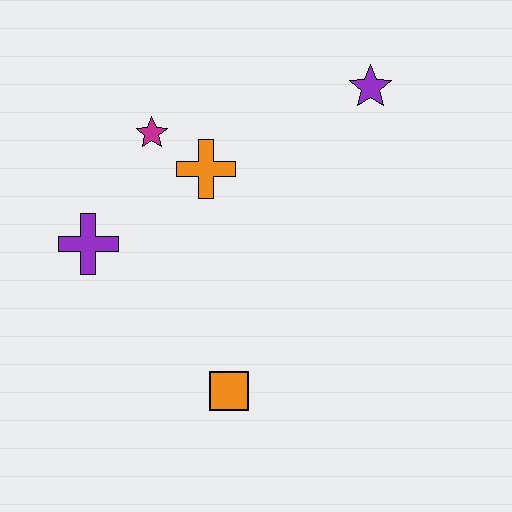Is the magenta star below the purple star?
Yes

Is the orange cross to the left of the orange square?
Yes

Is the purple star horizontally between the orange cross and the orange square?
No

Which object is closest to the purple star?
The orange cross is closest to the purple star.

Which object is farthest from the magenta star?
The orange square is farthest from the magenta star.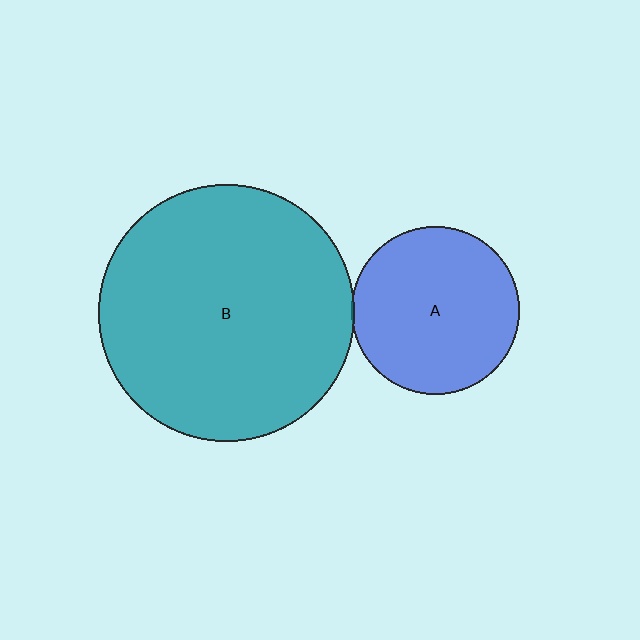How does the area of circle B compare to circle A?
Approximately 2.3 times.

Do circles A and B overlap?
Yes.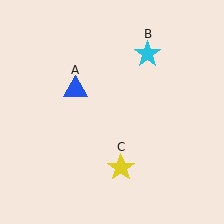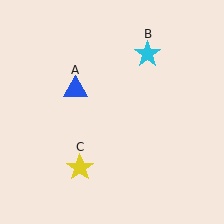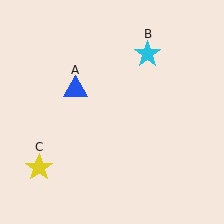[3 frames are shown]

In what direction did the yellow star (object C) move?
The yellow star (object C) moved left.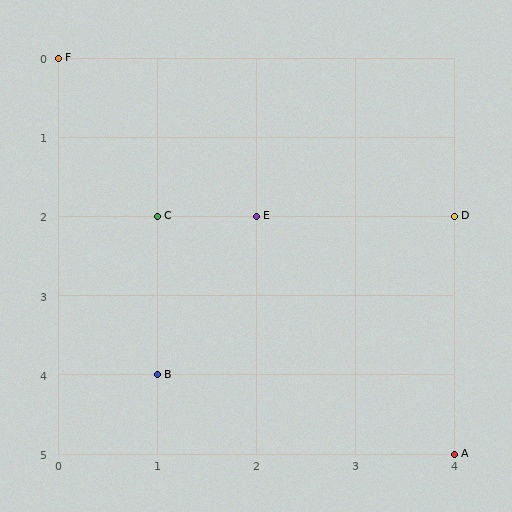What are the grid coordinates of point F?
Point F is at grid coordinates (0, 0).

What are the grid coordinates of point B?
Point B is at grid coordinates (1, 4).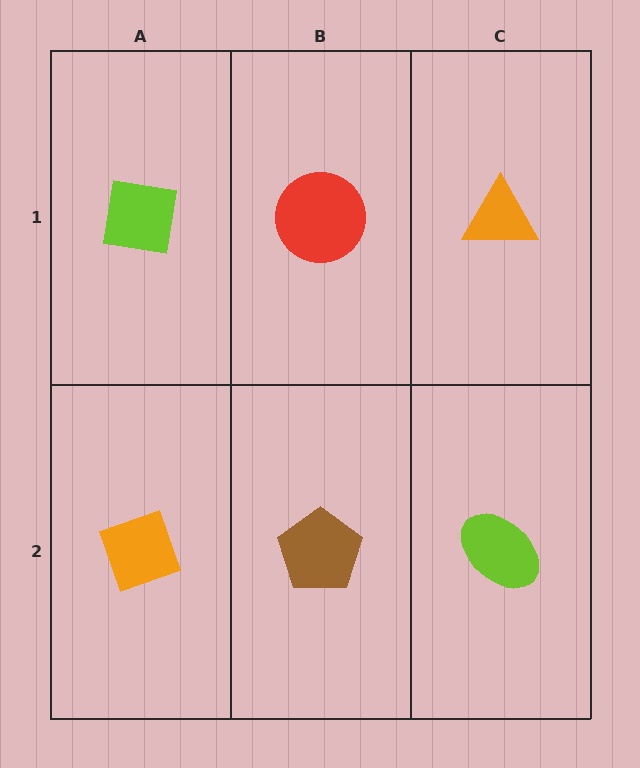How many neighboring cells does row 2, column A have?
2.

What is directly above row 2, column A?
A lime square.